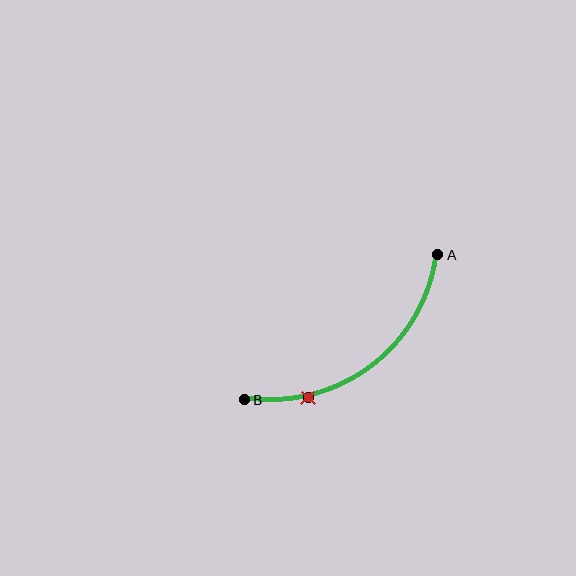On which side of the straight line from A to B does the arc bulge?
The arc bulges below and to the right of the straight line connecting A and B.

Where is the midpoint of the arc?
The arc midpoint is the point on the curve farthest from the straight line joining A and B. It sits below and to the right of that line.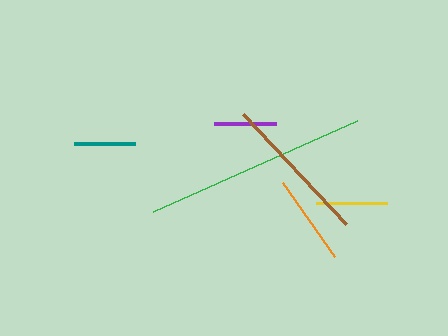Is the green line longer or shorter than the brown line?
The green line is longer than the brown line.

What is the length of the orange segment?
The orange segment is approximately 90 pixels long.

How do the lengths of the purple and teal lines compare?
The purple and teal lines are approximately the same length.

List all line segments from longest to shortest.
From longest to shortest: green, brown, orange, yellow, purple, teal.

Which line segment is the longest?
The green line is the longest at approximately 223 pixels.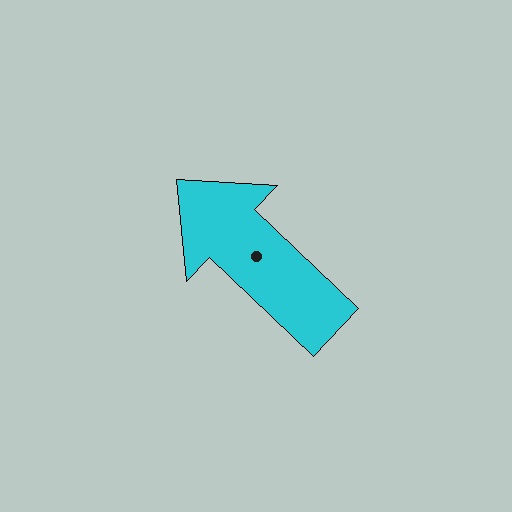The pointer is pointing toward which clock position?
Roughly 10 o'clock.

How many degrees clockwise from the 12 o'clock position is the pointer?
Approximately 314 degrees.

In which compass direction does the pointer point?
Northwest.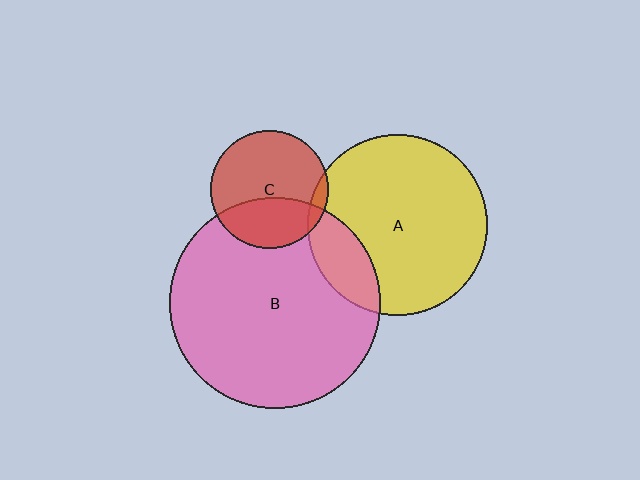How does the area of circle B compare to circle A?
Approximately 1.4 times.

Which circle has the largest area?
Circle B (pink).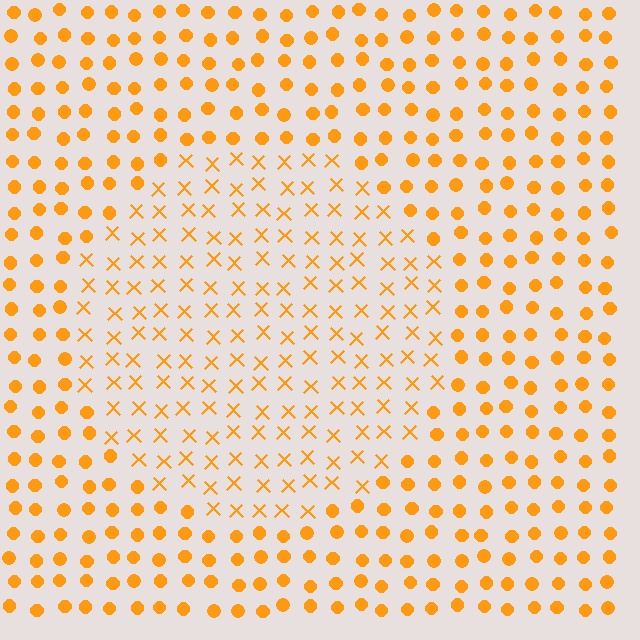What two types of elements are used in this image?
The image uses X marks inside the circle region and circles outside it.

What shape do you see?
I see a circle.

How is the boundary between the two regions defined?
The boundary is defined by a change in element shape: X marks inside vs. circles outside. All elements share the same color and spacing.